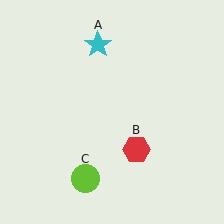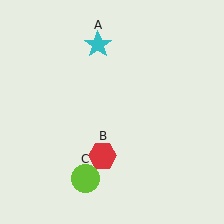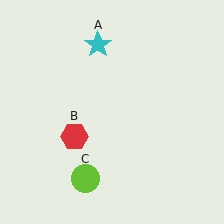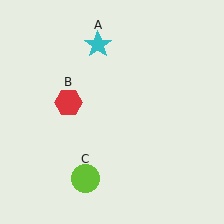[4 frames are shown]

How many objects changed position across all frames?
1 object changed position: red hexagon (object B).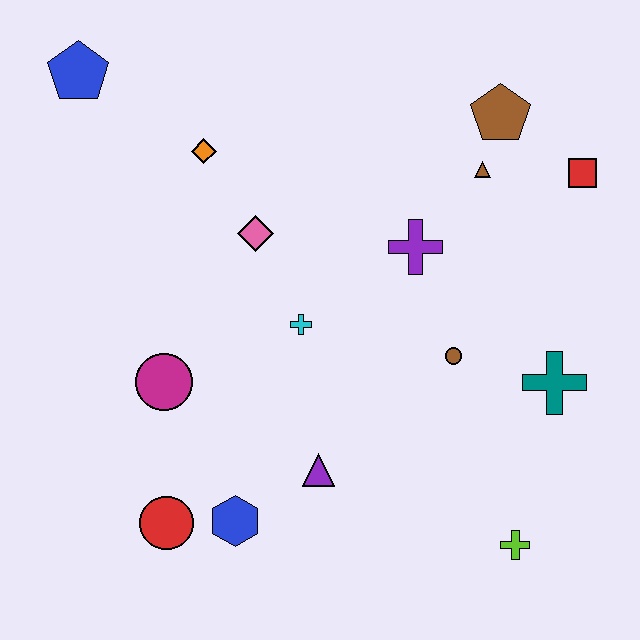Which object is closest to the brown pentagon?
The brown triangle is closest to the brown pentagon.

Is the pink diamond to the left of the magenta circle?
No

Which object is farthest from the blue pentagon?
The lime cross is farthest from the blue pentagon.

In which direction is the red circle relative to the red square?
The red circle is to the left of the red square.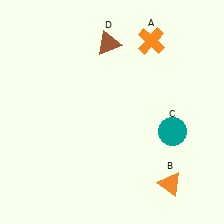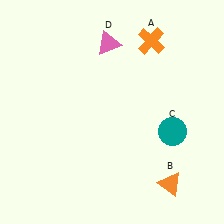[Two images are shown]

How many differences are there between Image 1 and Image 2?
There is 1 difference between the two images.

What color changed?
The triangle (D) changed from brown in Image 1 to pink in Image 2.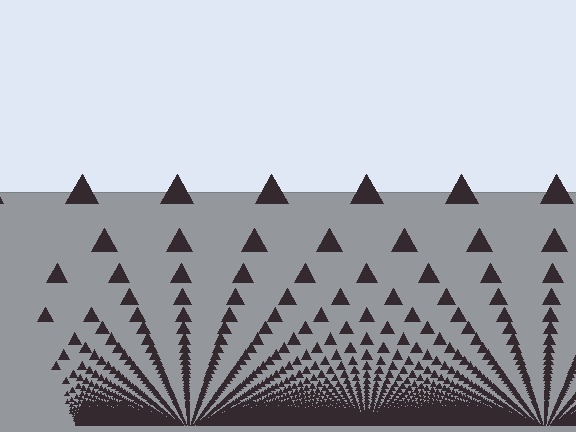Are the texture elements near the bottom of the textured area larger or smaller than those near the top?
Smaller. The gradient is inverted — elements near the bottom are smaller and denser.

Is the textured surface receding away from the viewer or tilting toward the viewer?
The surface appears to tilt toward the viewer. Texture elements get larger and sparser toward the top.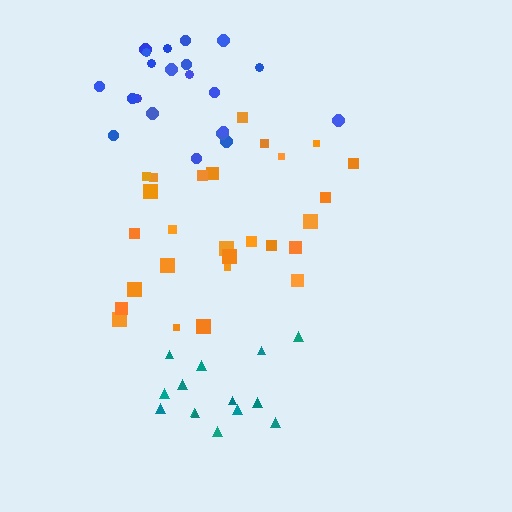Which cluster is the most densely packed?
Blue.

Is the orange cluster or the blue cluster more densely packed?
Blue.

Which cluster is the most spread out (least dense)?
Teal.